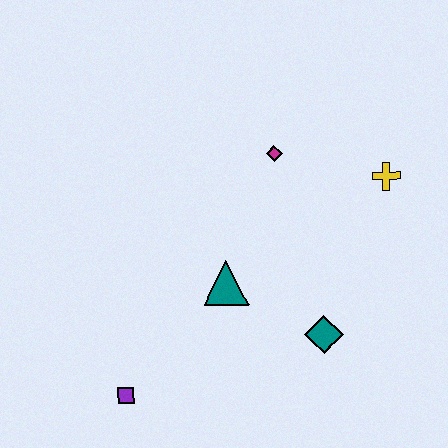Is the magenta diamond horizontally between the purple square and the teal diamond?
Yes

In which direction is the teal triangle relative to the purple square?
The teal triangle is above the purple square.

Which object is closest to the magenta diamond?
The yellow cross is closest to the magenta diamond.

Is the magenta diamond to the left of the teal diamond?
Yes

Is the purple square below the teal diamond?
Yes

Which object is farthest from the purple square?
The yellow cross is farthest from the purple square.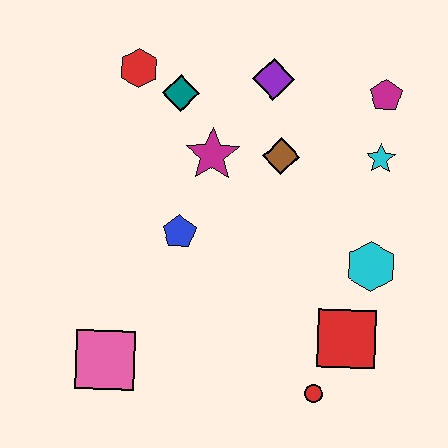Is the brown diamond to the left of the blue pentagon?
No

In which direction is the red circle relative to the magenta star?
The red circle is below the magenta star.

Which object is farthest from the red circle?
The red hexagon is farthest from the red circle.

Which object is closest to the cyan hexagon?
The red square is closest to the cyan hexagon.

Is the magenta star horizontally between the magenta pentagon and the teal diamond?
Yes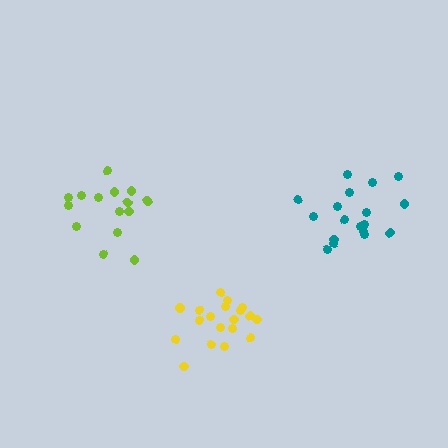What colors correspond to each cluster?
The clusters are colored: yellow, lime, teal.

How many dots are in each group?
Group 1: 19 dots, Group 2: 15 dots, Group 3: 18 dots (52 total).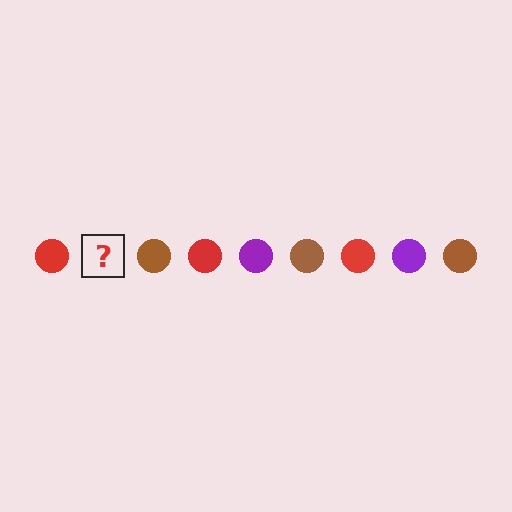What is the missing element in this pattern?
The missing element is a purple circle.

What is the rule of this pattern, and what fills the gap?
The rule is that the pattern cycles through red, purple, brown circles. The gap should be filled with a purple circle.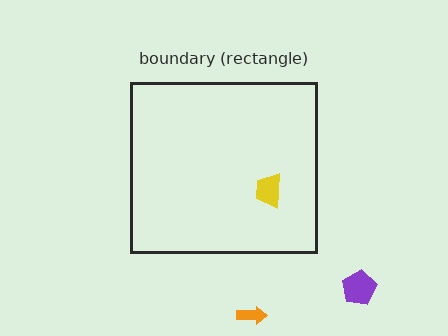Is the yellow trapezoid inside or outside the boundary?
Inside.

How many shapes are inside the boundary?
1 inside, 2 outside.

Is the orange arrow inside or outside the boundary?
Outside.